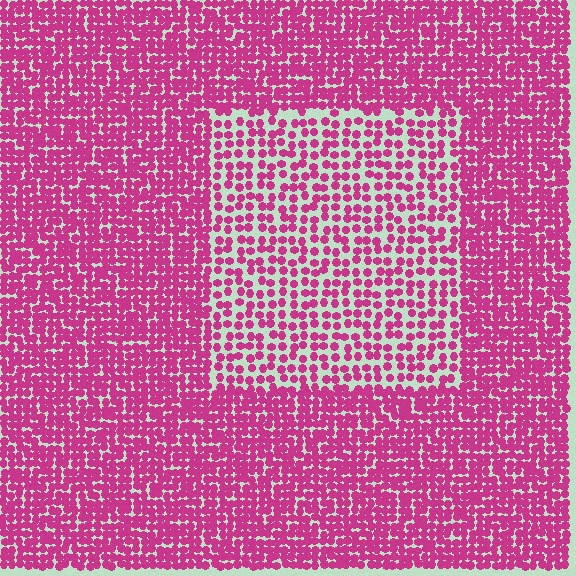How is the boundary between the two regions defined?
The boundary is defined by a change in element density (approximately 1.9x ratio). All elements are the same color, size, and shape.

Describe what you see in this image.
The image contains small magenta elements arranged at two different densities. A rectangle-shaped region is visible where the elements are less densely packed than the surrounding area.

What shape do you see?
I see a rectangle.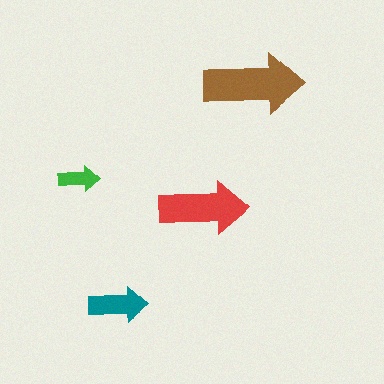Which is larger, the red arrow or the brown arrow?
The brown one.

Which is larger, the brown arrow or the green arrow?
The brown one.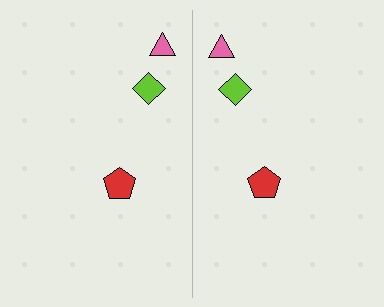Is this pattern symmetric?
Yes, this pattern has bilateral (reflection) symmetry.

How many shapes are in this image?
There are 6 shapes in this image.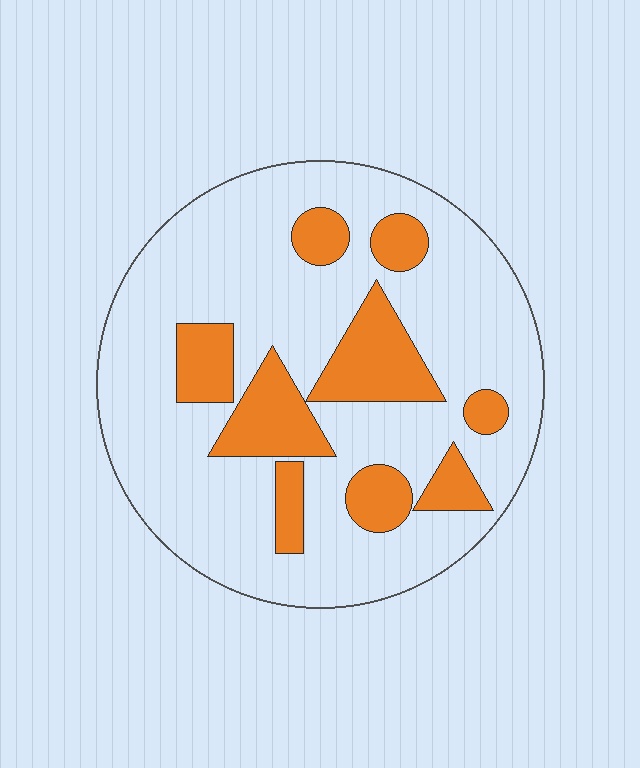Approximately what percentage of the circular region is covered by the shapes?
Approximately 25%.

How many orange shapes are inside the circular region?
9.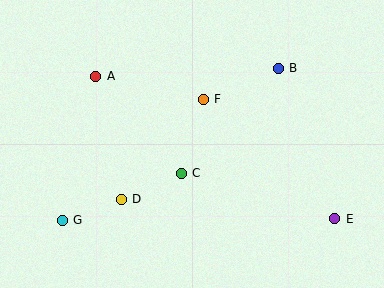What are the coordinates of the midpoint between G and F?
The midpoint between G and F is at (133, 160).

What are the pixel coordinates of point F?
Point F is at (203, 99).